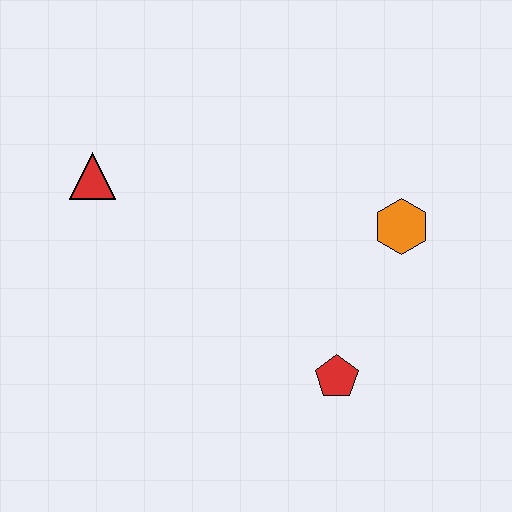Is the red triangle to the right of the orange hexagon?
No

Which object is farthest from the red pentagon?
The red triangle is farthest from the red pentagon.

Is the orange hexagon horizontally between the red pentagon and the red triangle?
No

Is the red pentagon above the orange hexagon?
No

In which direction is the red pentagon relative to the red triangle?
The red pentagon is to the right of the red triangle.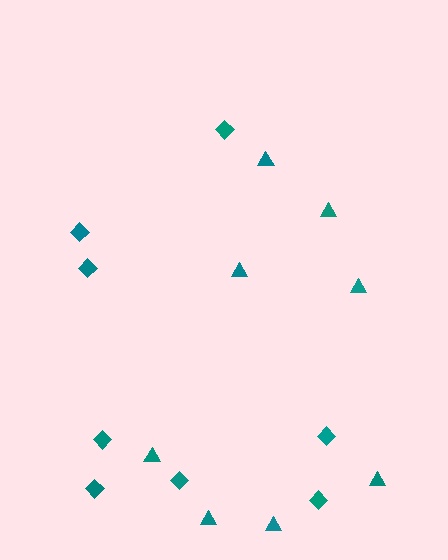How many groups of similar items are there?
There are 2 groups: one group of diamonds (8) and one group of triangles (8).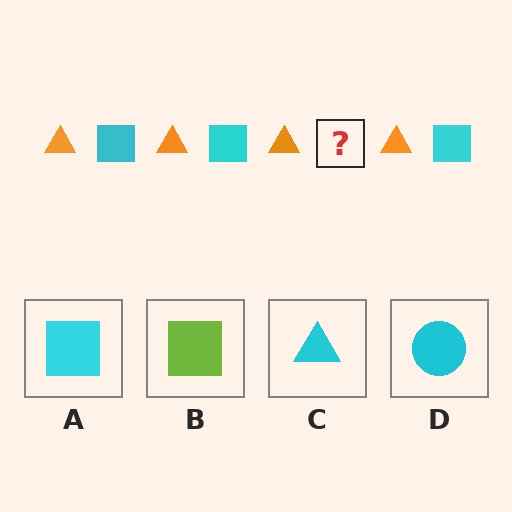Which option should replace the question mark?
Option A.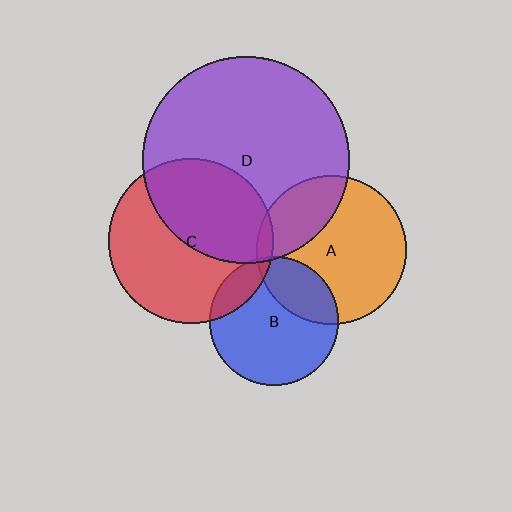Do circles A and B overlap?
Yes.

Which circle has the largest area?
Circle D (purple).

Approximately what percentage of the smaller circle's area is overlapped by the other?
Approximately 25%.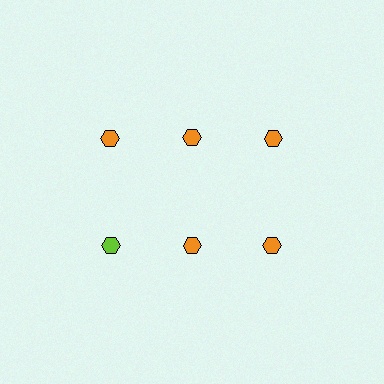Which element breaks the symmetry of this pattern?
The lime hexagon in the second row, leftmost column breaks the symmetry. All other shapes are orange hexagons.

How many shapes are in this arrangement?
There are 6 shapes arranged in a grid pattern.